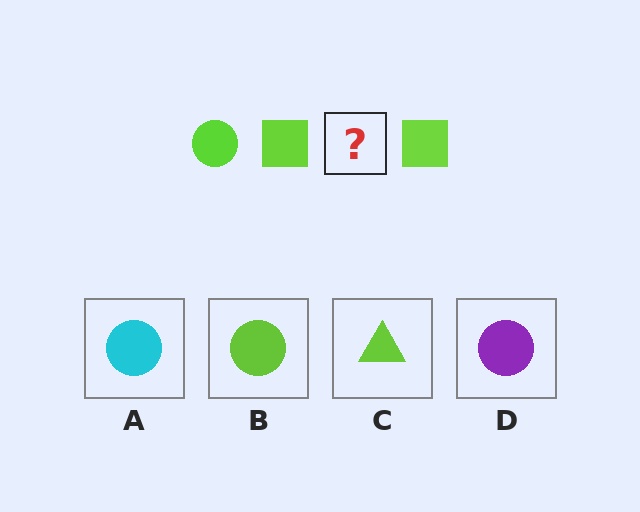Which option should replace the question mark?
Option B.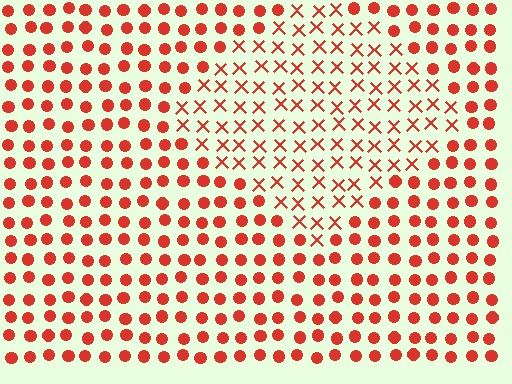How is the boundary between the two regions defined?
The boundary is defined by a change in element shape: X marks inside vs. circles outside. All elements share the same color and spacing.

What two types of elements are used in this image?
The image uses X marks inside the diamond region and circles outside it.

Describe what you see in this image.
The image is filled with small red elements arranged in a uniform grid. A diamond-shaped region contains X marks, while the surrounding area contains circles. The boundary is defined purely by the change in element shape.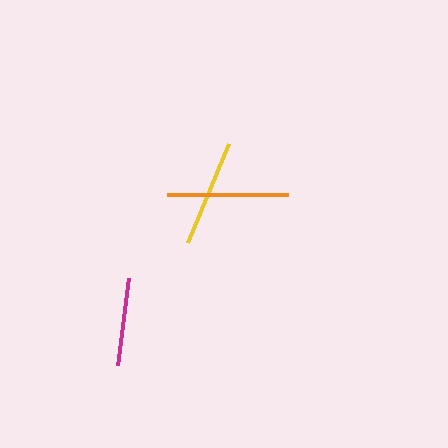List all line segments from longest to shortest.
From longest to shortest: orange, yellow, magenta.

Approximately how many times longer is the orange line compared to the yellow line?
The orange line is approximately 1.1 times the length of the yellow line.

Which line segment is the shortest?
The magenta line is the shortest at approximately 87 pixels.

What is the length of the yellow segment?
The yellow segment is approximately 106 pixels long.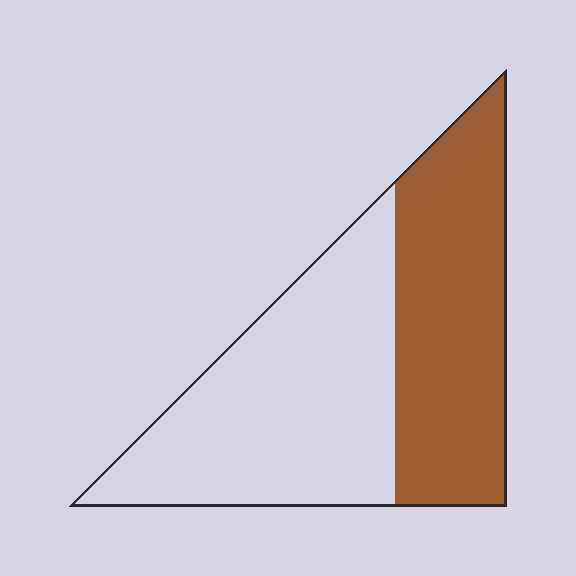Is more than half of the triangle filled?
No.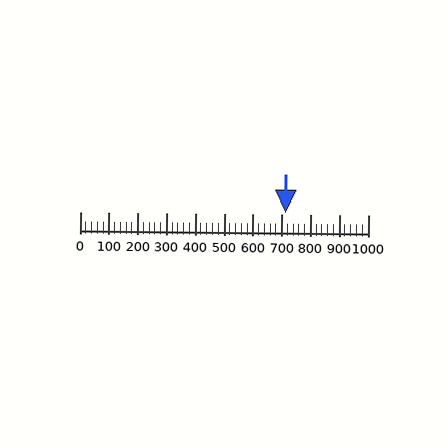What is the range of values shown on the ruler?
The ruler shows values from 0 to 1000.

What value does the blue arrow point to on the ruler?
The blue arrow points to approximately 714.